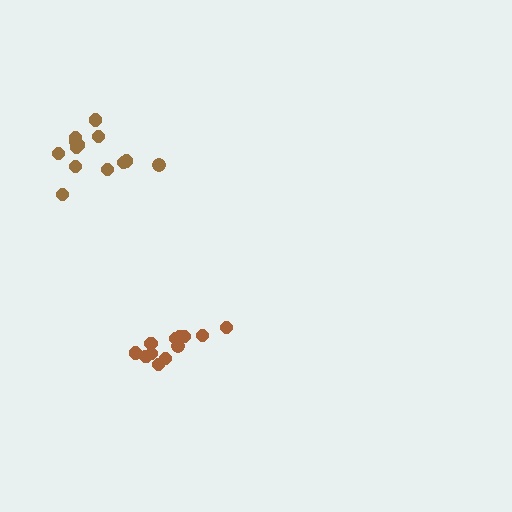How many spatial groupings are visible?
There are 2 spatial groupings.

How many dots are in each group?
Group 1: 12 dots, Group 2: 13 dots (25 total).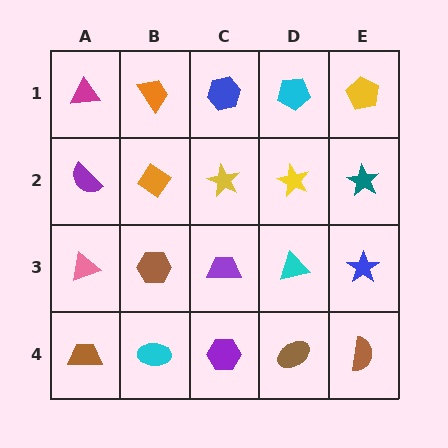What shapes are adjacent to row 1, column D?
A yellow star (row 2, column D), a blue hexagon (row 1, column C), a yellow pentagon (row 1, column E).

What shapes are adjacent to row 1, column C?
A yellow star (row 2, column C), an orange trapezoid (row 1, column B), a cyan pentagon (row 1, column D).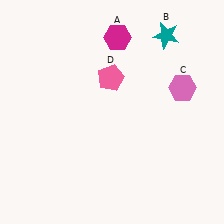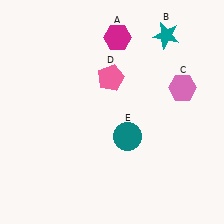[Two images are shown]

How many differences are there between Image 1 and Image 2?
There is 1 difference between the two images.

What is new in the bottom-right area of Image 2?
A teal circle (E) was added in the bottom-right area of Image 2.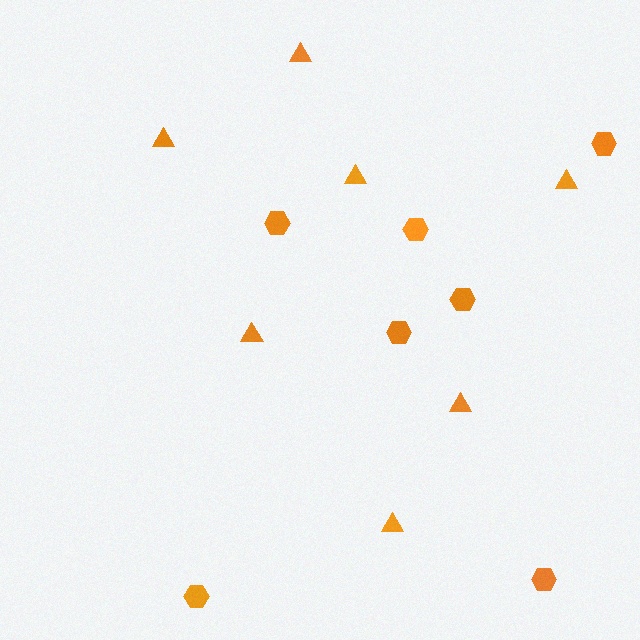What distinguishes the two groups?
There are 2 groups: one group of triangles (7) and one group of hexagons (7).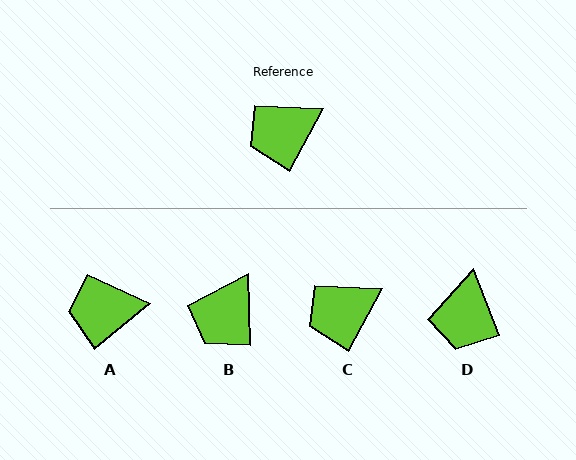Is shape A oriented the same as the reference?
No, it is off by about 22 degrees.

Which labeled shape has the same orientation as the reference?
C.